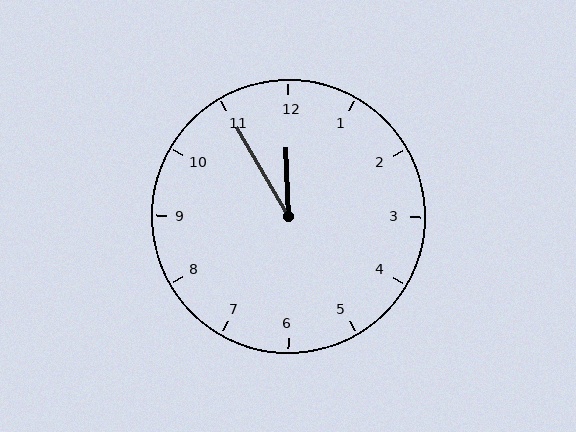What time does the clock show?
11:55.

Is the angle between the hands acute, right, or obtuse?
It is acute.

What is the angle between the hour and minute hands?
Approximately 28 degrees.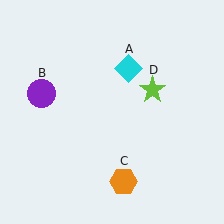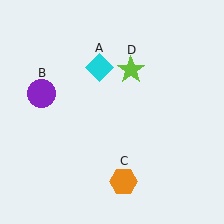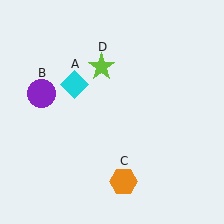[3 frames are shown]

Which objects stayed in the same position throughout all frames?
Purple circle (object B) and orange hexagon (object C) remained stationary.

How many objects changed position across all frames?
2 objects changed position: cyan diamond (object A), lime star (object D).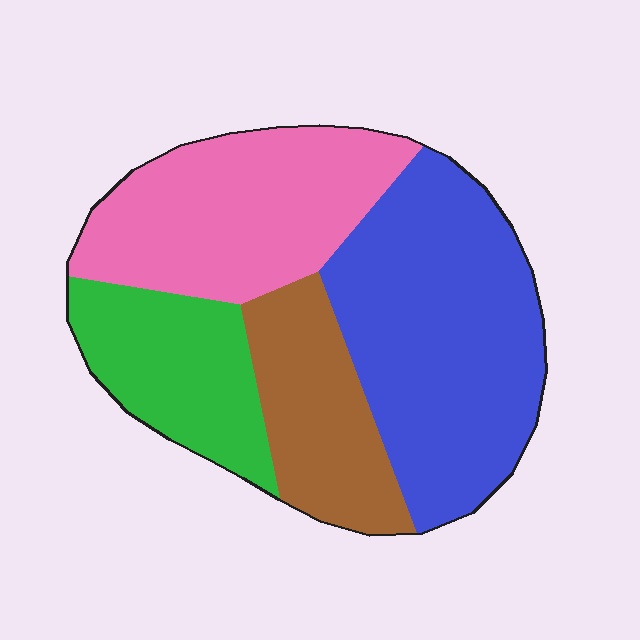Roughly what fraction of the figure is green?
Green covers about 15% of the figure.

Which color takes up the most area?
Blue, at roughly 40%.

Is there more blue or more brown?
Blue.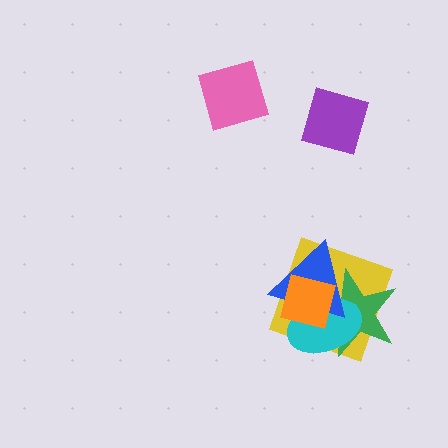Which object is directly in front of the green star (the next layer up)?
The cyan ellipse is directly in front of the green star.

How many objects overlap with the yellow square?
4 objects overlap with the yellow square.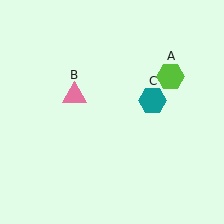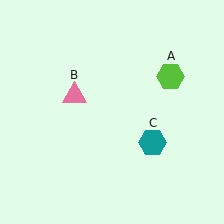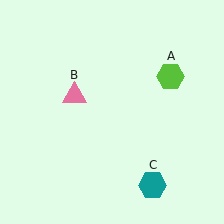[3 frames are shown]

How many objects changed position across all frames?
1 object changed position: teal hexagon (object C).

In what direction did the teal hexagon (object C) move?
The teal hexagon (object C) moved down.